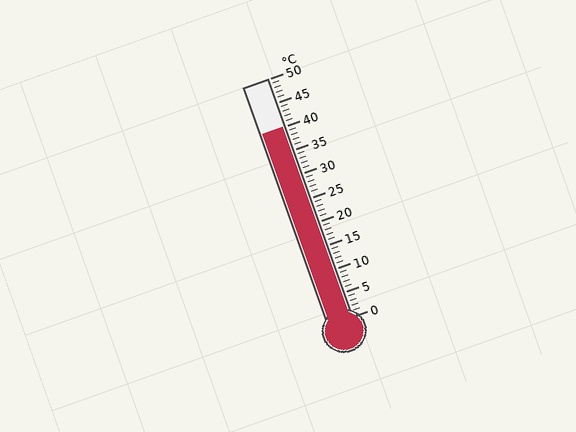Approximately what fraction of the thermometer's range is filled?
The thermometer is filled to approximately 80% of its range.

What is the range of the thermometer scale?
The thermometer scale ranges from 0°C to 50°C.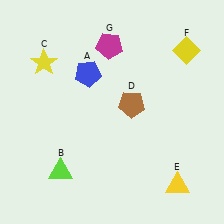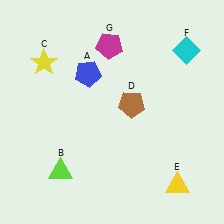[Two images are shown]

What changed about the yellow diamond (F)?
In Image 1, F is yellow. In Image 2, it changed to cyan.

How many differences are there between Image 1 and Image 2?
There is 1 difference between the two images.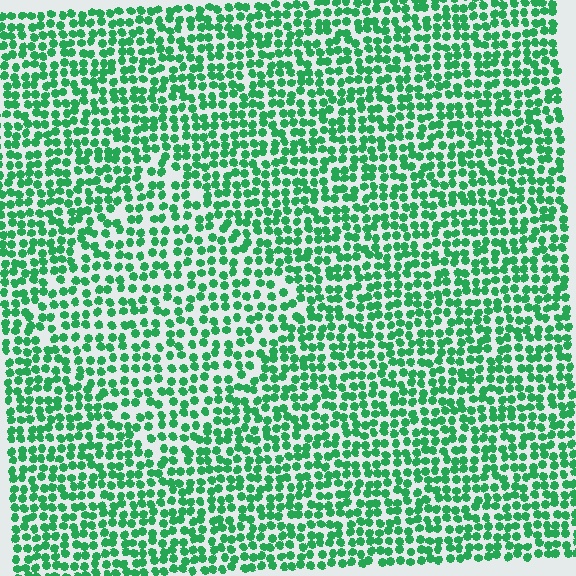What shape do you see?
I see a diamond.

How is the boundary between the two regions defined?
The boundary is defined by a change in element density (approximately 1.4x ratio). All elements are the same color, size, and shape.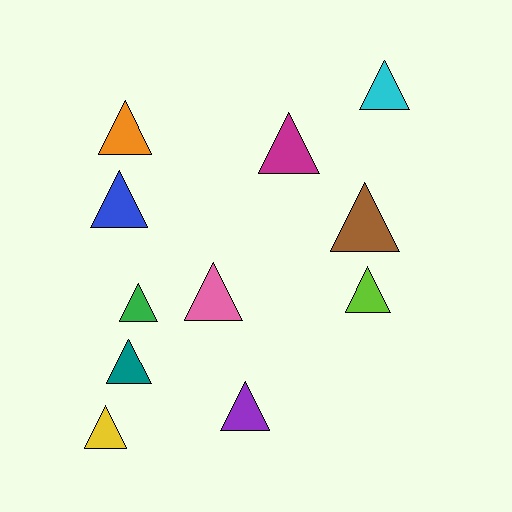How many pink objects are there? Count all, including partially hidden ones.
There is 1 pink object.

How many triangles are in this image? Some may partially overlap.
There are 11 triangles.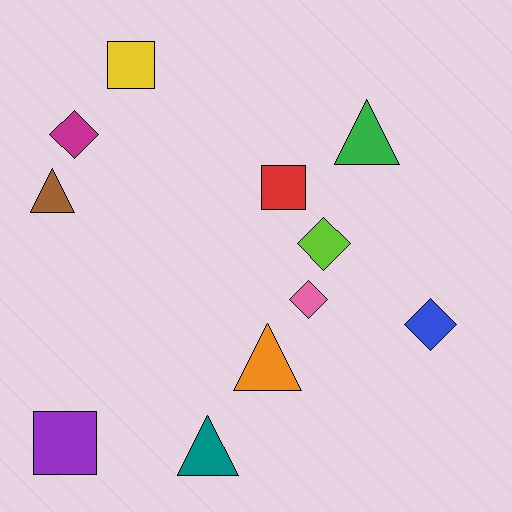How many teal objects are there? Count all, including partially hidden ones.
There is 1 teal object.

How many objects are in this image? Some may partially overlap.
There are 11 objects.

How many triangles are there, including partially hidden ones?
There are 4 triangles.